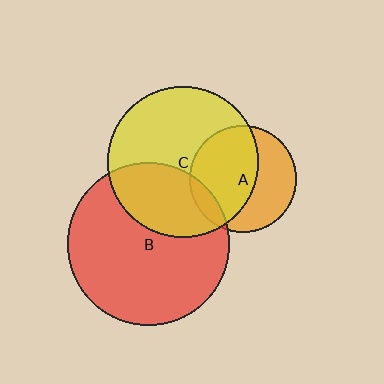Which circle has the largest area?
Circle B (red).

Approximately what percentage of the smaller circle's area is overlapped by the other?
Approximately 10%.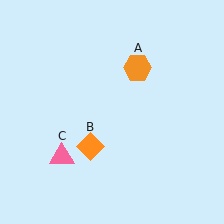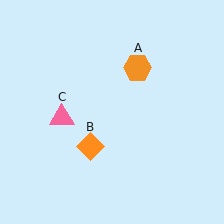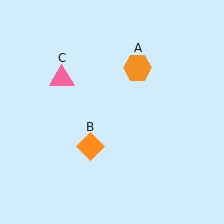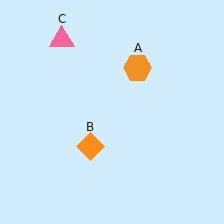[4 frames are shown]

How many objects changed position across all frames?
1 object changed position: pink triangle (object C).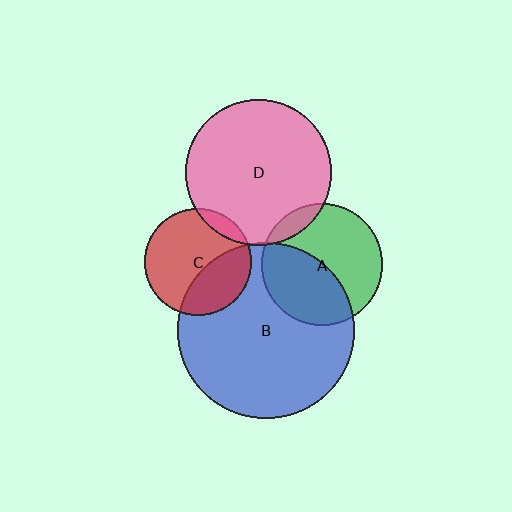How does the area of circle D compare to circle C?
Approximately 1.9 times.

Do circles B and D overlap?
Yes.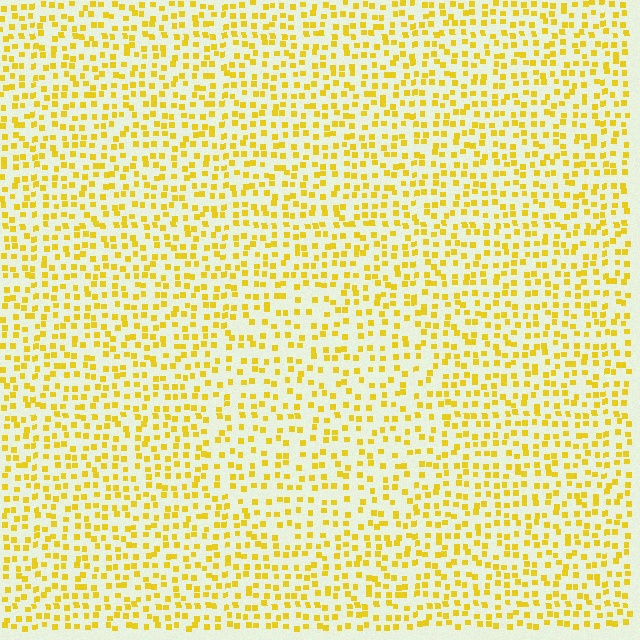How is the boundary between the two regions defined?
The boundary is defined by a change in element density (approximately 1.4x ratio). All elements are the same color, size, and shape.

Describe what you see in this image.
The image contains small yellow elements arranged at two different densities. A circle-shaped region is visible where the elements are less densely packed than the surrounding area.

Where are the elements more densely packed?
The elements are more densely packed outside the circle boundary.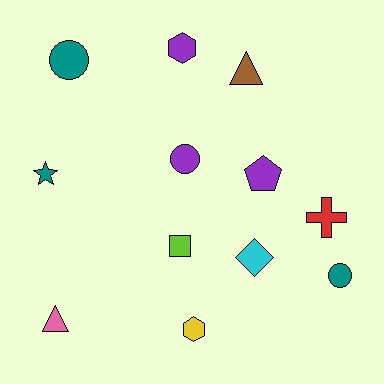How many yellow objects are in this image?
There is 1 yellow object.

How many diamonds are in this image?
There is 1 diamond.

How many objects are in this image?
There are 12 objects.